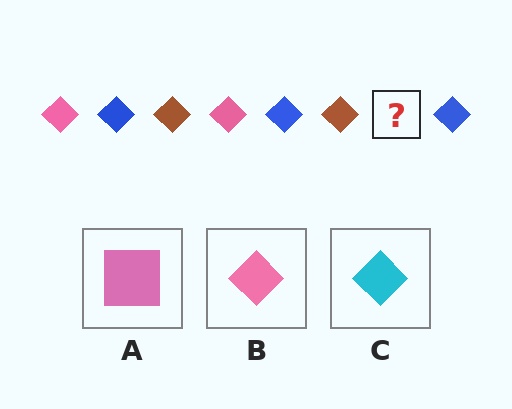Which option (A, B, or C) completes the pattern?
B.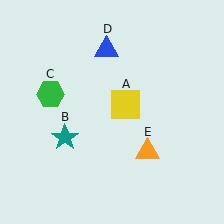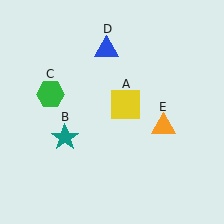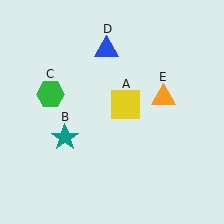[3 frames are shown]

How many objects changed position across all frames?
1 object changed position: orange triangle (object E).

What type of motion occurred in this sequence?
The orange triangle (object E) rotated counterclockwise around the center of the scene.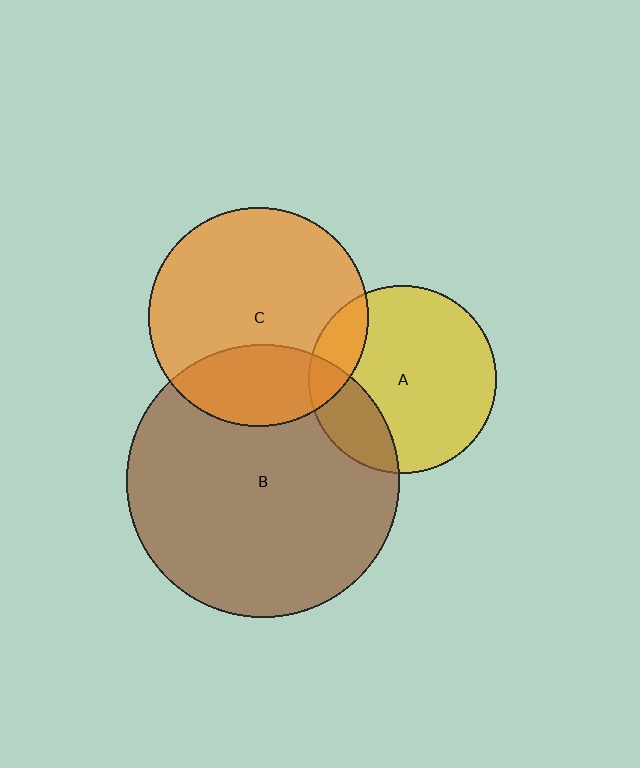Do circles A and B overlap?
Yes.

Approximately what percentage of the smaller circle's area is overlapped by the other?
Approximately 20%.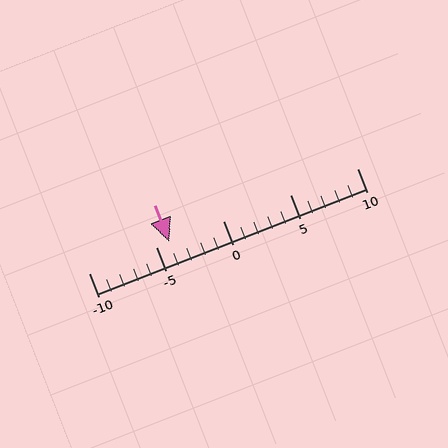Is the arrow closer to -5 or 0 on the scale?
The arrow is closer to -5.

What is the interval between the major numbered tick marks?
The major tick marks are spaced 5 units apart.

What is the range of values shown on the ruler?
The ruler shows values from -10 to 10.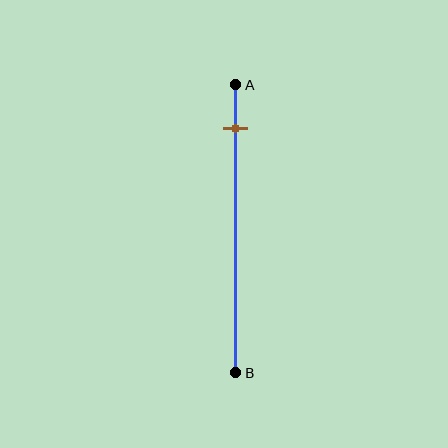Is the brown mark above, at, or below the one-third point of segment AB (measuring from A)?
The brown mark is above the one-third point of segment AB.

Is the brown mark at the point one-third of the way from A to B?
No, the mark is at about 15% from A, not at the 33% one-third point.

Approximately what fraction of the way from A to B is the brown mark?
The brown mark is approximately 15% of the way from A to B.